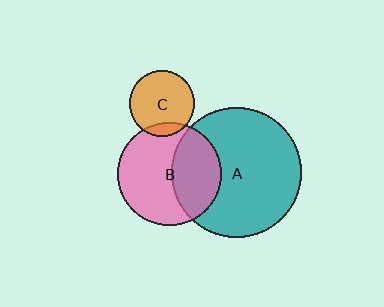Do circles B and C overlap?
Yes.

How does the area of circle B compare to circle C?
Approximately 2.5 times.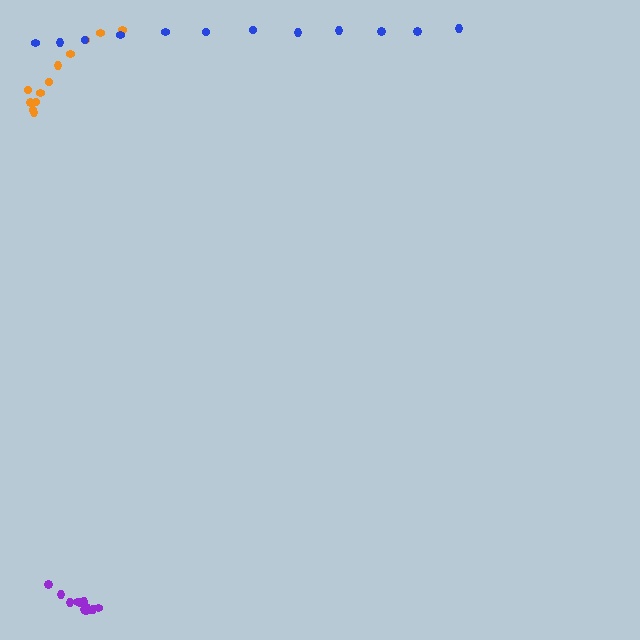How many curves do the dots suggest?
There are 3 distinct paths.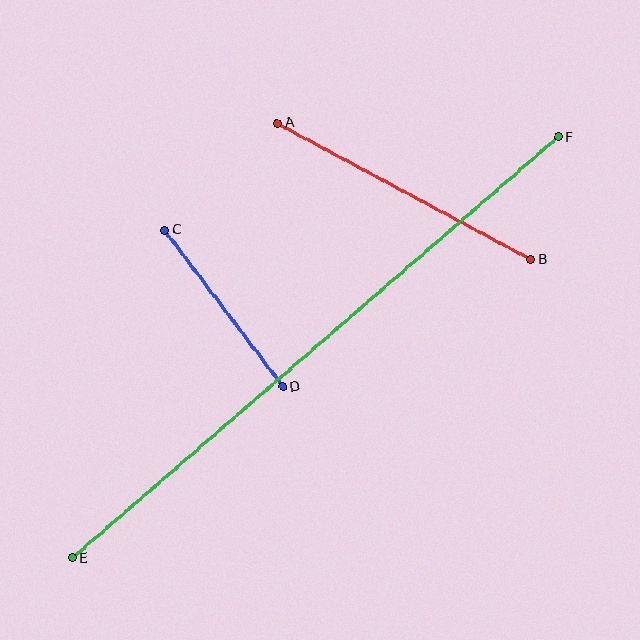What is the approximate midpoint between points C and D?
The midpoint is at approximately (224, 308) pixels.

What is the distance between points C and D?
The distance is approximately 196 pixels.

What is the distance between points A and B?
The distance is approximately 288 pixels.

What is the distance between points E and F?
The distance is approximately 643 pixels.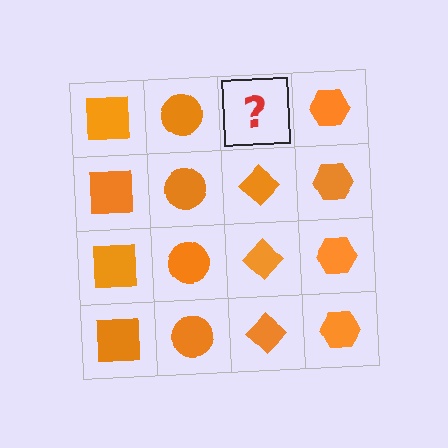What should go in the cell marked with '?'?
The missing cell should contain an orange diamond.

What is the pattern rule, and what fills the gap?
The rule is that each column has a consistent shape. The gap should be filled with an orange diamond.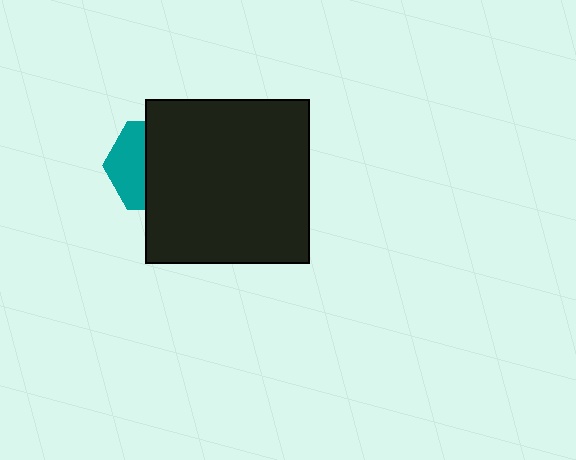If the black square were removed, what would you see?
You would see the complete teal hexagon.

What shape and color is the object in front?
The object in front is a black square.